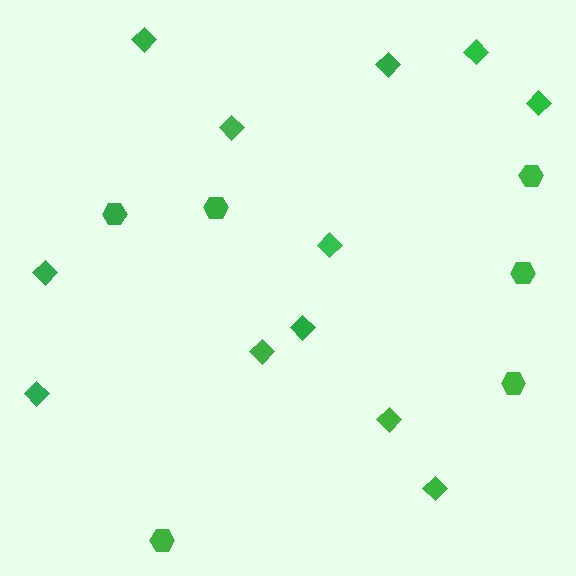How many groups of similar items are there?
There are 2 groups: one group of diamonds (12) and one group of hexagons (6).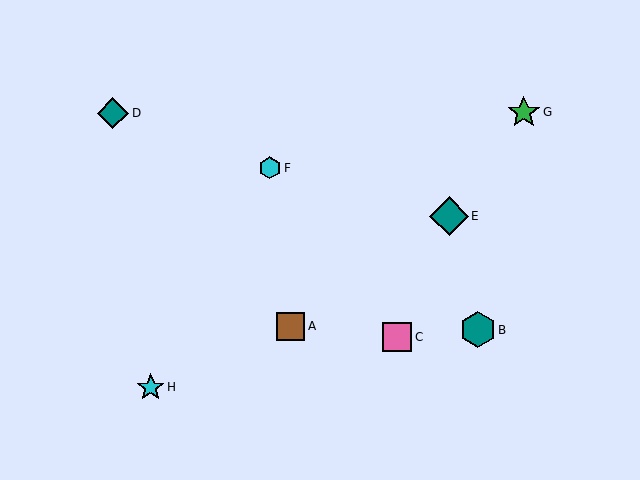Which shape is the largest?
The teal diamond (labeled E) is the largest.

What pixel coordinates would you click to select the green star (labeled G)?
Click at (524, 112) to select the green star G.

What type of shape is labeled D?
Shape D is a teal diamond.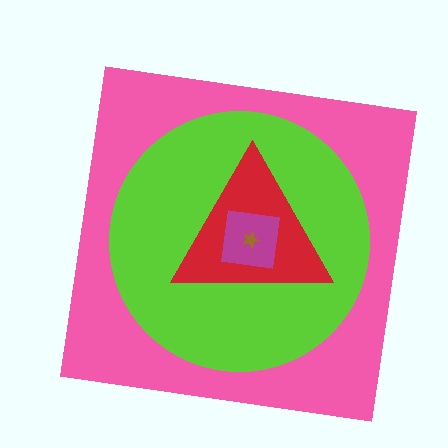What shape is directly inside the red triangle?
The magenta square.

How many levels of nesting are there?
5.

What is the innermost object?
The brown star.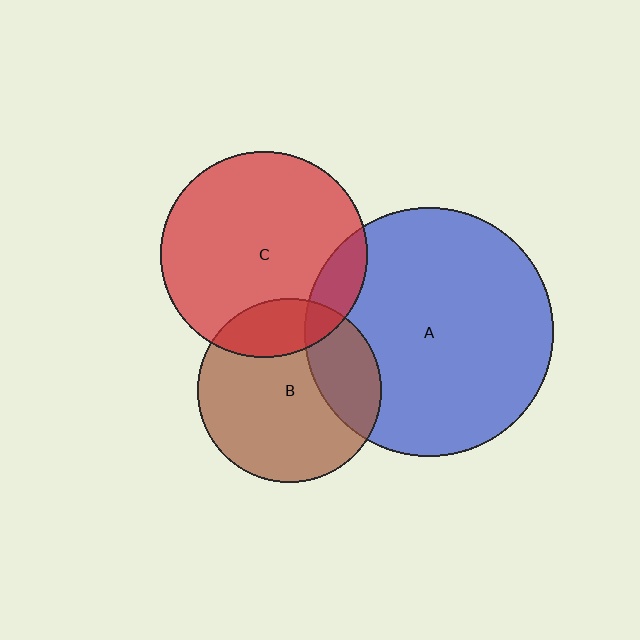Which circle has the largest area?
Circle A (blue).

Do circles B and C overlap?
Yes.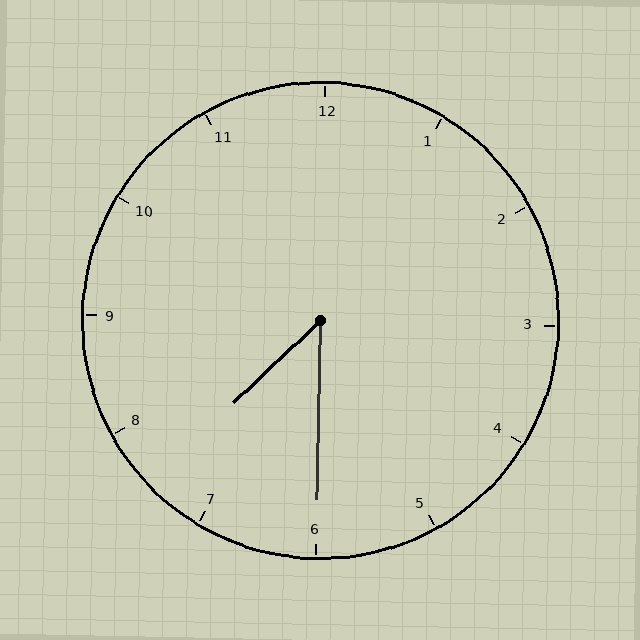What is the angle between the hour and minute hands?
Approximately 45 degrees.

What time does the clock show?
7:30.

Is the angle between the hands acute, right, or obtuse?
It is acute.